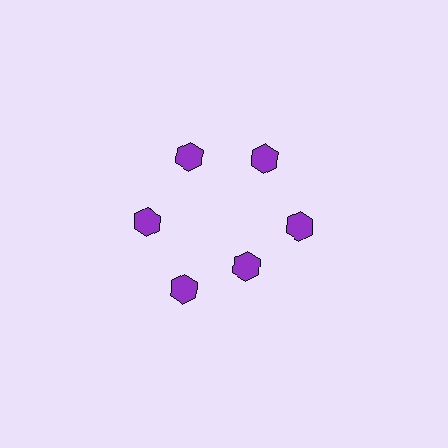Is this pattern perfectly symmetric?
No. The 6 purple hexagons are arranged in a ring, but one element near the 5 o'clock position is pulled inward toward the center, breaking the 6-fold rotational symmetry.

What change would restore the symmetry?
The symmetry would be restored by moving it outward, back onto the ring so that all 6 hexagons sit at equal angles and equal distance from the center.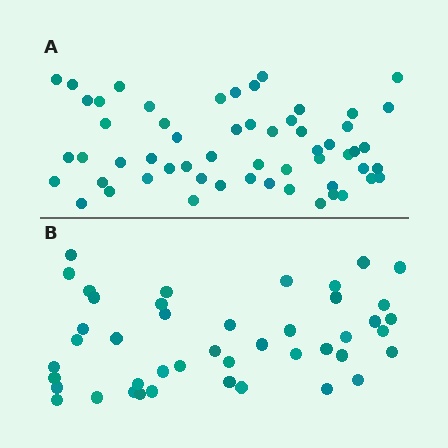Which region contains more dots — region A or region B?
Region A (the top region) has more dots.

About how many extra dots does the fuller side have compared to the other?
Region A has approximately 15 more dots than region B.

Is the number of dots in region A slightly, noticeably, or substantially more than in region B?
Region A has noticeably more, but not dramatically so. The ratio is roughly 1.3 to 1.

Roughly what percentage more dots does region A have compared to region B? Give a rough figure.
About 30% more.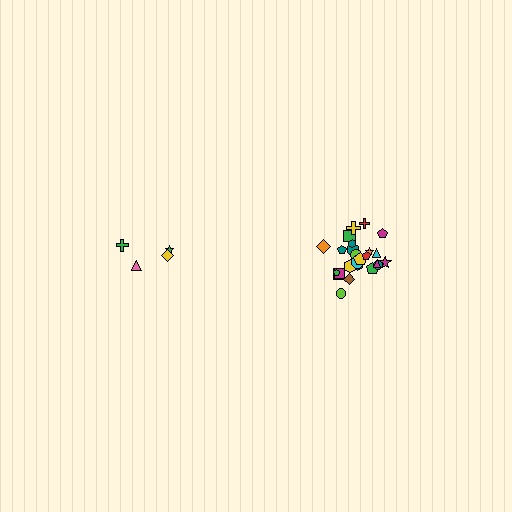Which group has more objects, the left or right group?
The right group.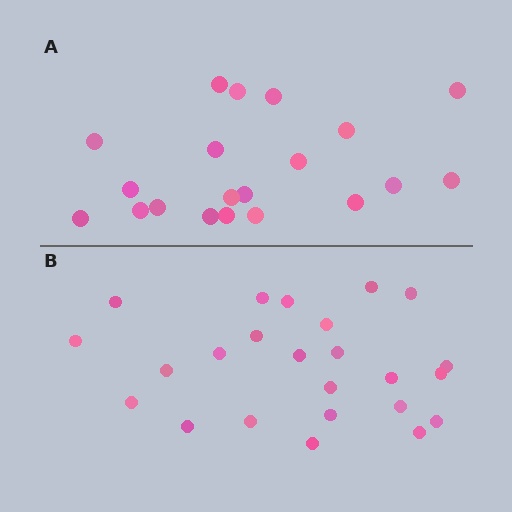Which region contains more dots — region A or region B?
Region B (the bottom region) has more dots.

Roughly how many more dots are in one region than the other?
Region B has about 4 more dots than region A.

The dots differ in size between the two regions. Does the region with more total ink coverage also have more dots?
No. Region A has more total ink coverage because its dots are larger, but region B actually contains more individual dots. Total area can be misleading — the number of items is what matters here.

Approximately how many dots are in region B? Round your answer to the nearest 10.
About 20 dots. (The exact count is 24, which rounds to 20.)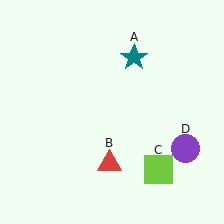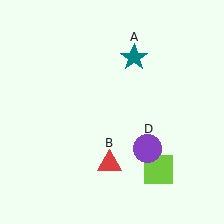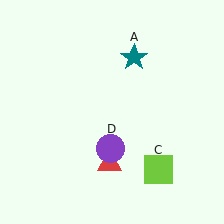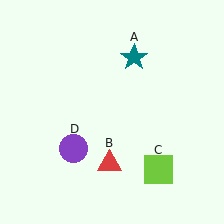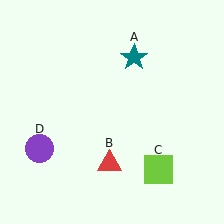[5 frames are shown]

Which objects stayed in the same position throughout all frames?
Teal star (object A) and red triangle (object B) and lime square (object C) remained stationary.